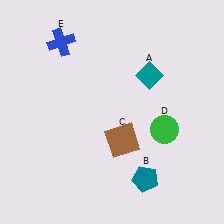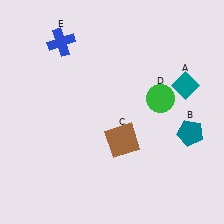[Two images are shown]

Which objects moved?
The objects that moved are: the teal diamond (A), the teal pentagon (B), the green circle (D).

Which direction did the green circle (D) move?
The green circle (D) moved up.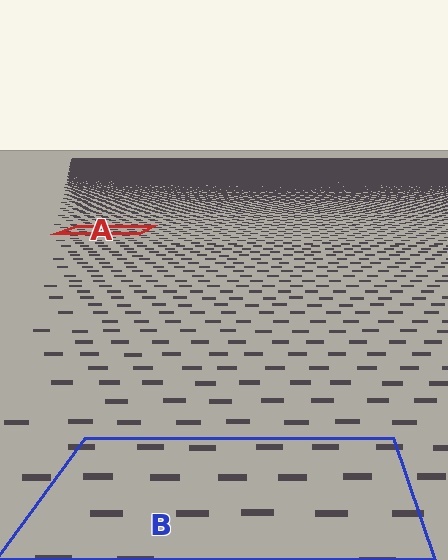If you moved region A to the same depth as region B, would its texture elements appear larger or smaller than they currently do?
They would appear larger. At a closer depth, the same texture elements are projected at a bigger on-screen size.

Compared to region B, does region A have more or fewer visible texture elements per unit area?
Region A has more texture elements per unit area — they are packed more densely because it is farther away.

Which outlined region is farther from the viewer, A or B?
Region A is farther from the viewer — the texture elements inside it appear smaller and more densely packed.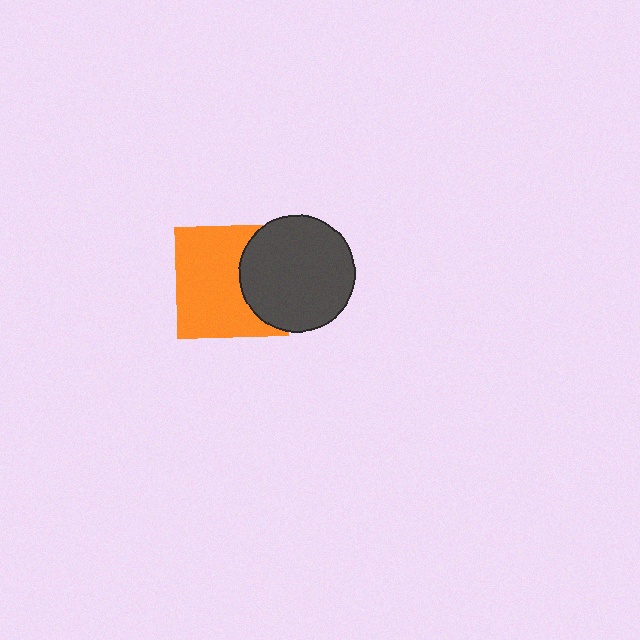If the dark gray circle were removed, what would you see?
You would see the complete orange square.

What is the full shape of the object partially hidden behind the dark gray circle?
The partially hidden object is an orange square.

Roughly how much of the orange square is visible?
Most of it is visible (roughly 66%).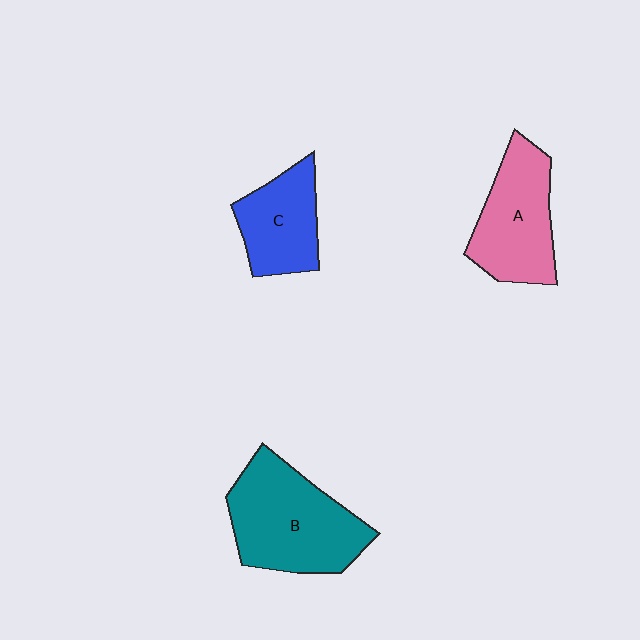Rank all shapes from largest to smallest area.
From largest to smallest: B (teal), A (pink), C (blue).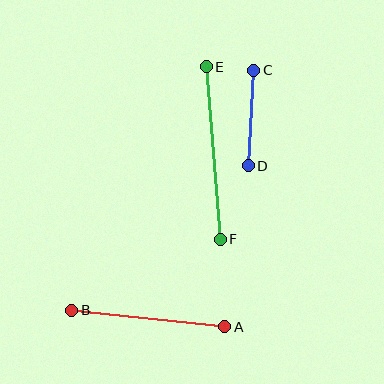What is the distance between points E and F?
The distance is approximately 173 pixels.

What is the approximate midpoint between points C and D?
The midpoint is at approximately (251, 118) pixels.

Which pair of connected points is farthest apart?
Points E and F are farthest apart.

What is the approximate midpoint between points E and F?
The midpoint is at approximately (213, 153) pixels.